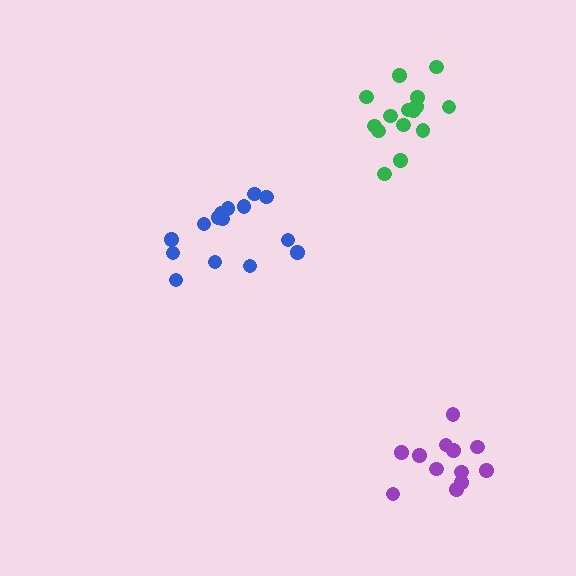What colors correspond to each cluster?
The clusters are colored: purple, blue, green.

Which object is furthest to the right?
The purple cluster is rightmost.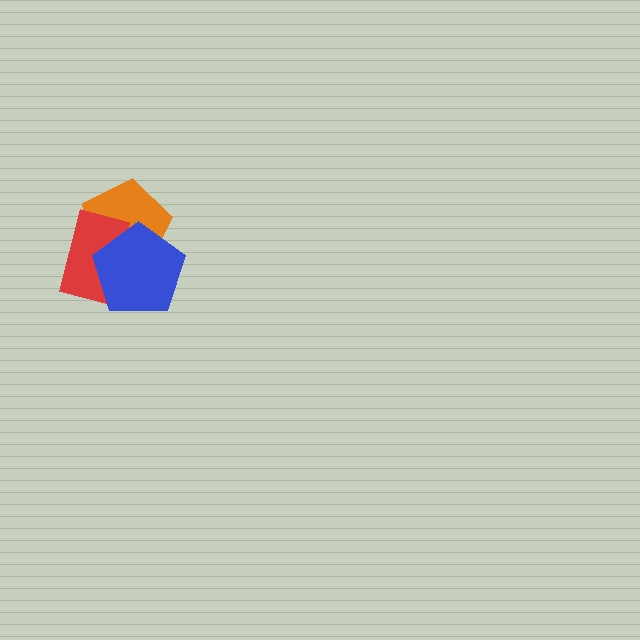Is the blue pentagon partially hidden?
No, no other shape covers it.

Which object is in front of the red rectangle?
The blue pentagon is in front of the red rectangle.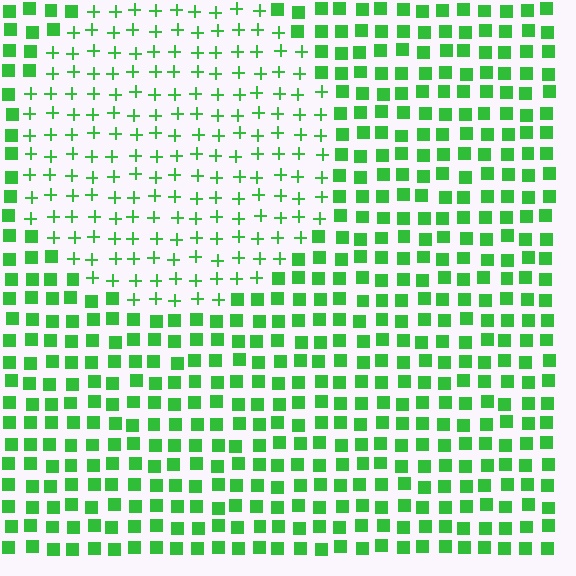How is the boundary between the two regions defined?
The boundary is defined by a change in element shape: plus signs inside vs. squares outside. All elements share the same color and spacing.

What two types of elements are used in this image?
The image uses plus signs inside the circle region and squares outside it.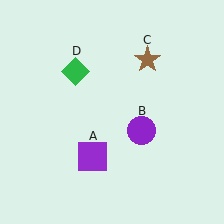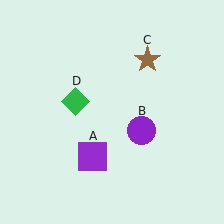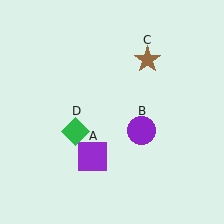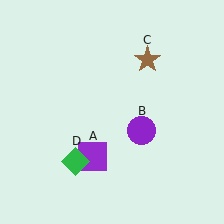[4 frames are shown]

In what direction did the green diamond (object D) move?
The green diamond (object D) moved down.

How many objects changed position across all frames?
1 object changed position: green diamond (object D).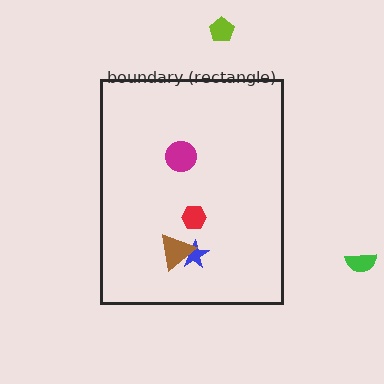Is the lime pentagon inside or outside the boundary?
Outside.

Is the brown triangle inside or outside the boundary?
Inside.